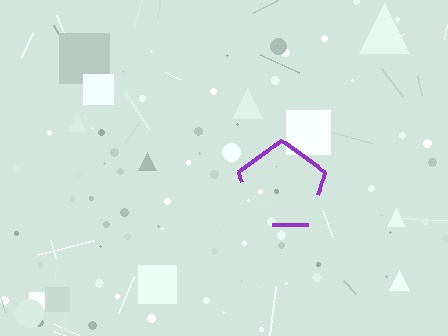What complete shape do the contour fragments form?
The contour fragments form a pentagon.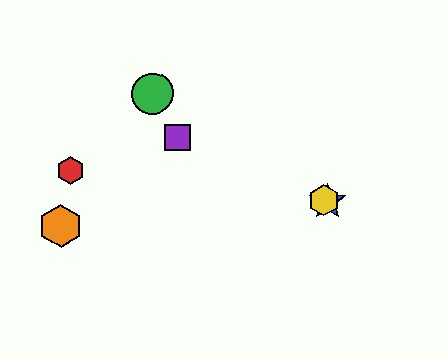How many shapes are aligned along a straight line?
3 shapes (the blue star, the yellow hexagon, the purple square) are aligned along a straight line.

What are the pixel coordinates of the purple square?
The purple square is at (177, 138).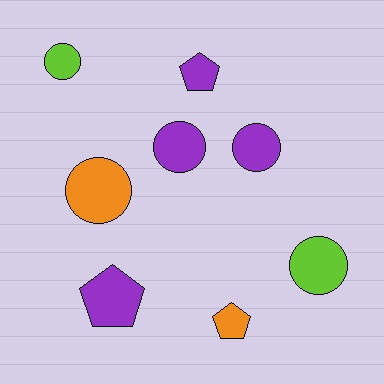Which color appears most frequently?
Purple, with 4 objects.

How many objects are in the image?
There are 8 objects.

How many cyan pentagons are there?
There are no cyan pentagons.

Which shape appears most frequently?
Circle, with 5 objects.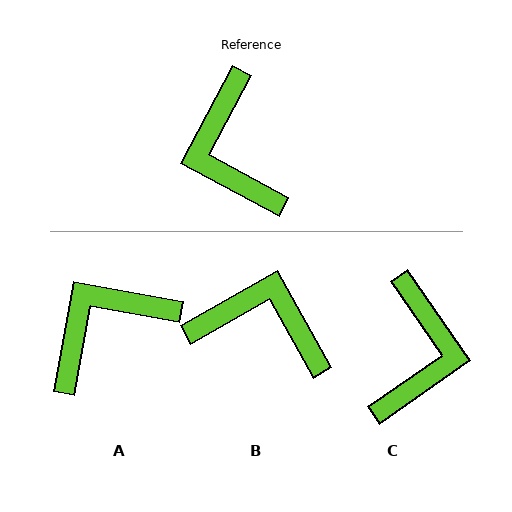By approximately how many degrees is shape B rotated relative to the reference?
Approximately 122 degrees clockwise.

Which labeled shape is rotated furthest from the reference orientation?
C, about 153 degrees away.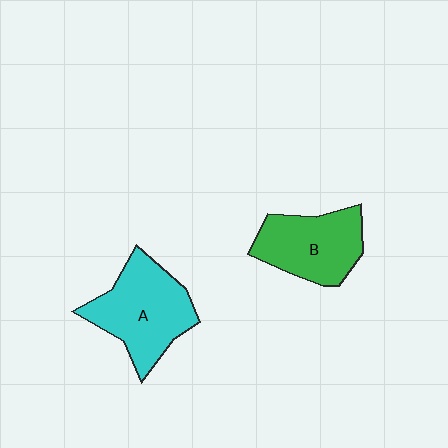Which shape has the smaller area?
Shape B (green).